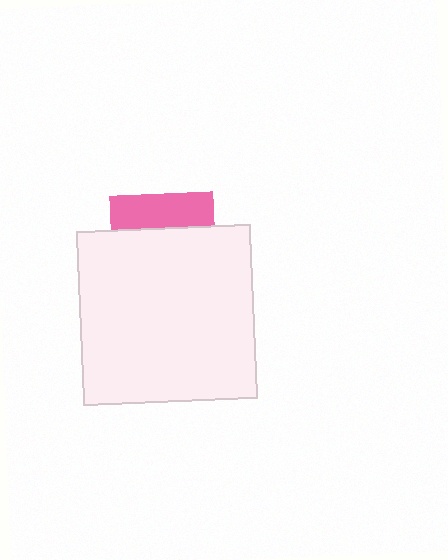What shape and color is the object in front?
The object in front is a white square.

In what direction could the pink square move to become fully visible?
The pink square could move up. That would shift it out from behind the white square entirely.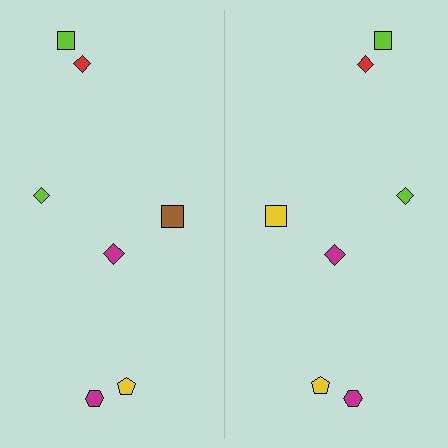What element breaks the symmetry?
The yellow square on the right side breaks the symmetry — its mirror counterpart is brown.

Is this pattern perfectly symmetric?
No, the pattern is not perfectly symmetric. The yellow square on the right side breaks the symmetry — its mirror counterpart is brown.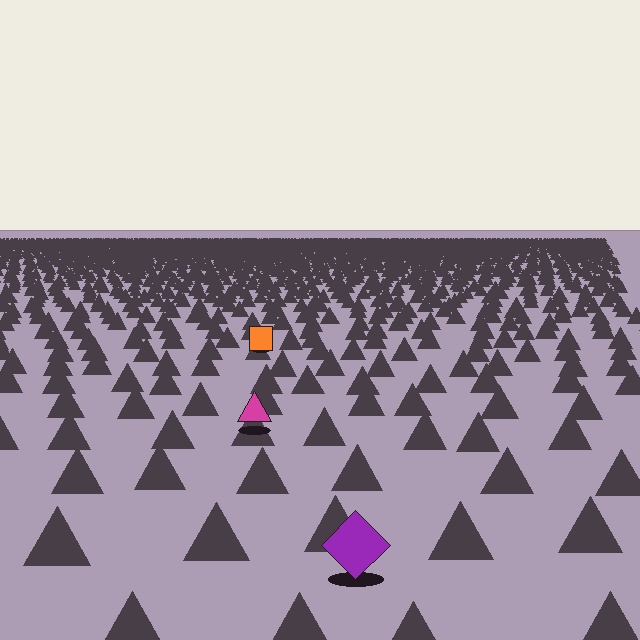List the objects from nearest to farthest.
From nearest to farthest: the purple diamond, the magenta triangle, the orange square.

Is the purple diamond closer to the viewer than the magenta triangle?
Yes. The purple diamond is closer — you can tell from the texture gradient: the ground texture is coarser near it.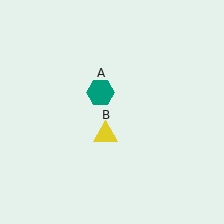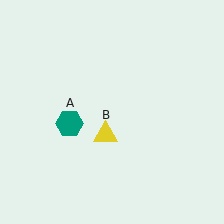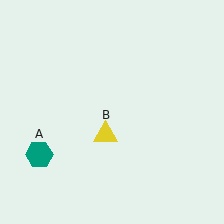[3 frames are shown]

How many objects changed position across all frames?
1 object changed position: teal hexagon (object A).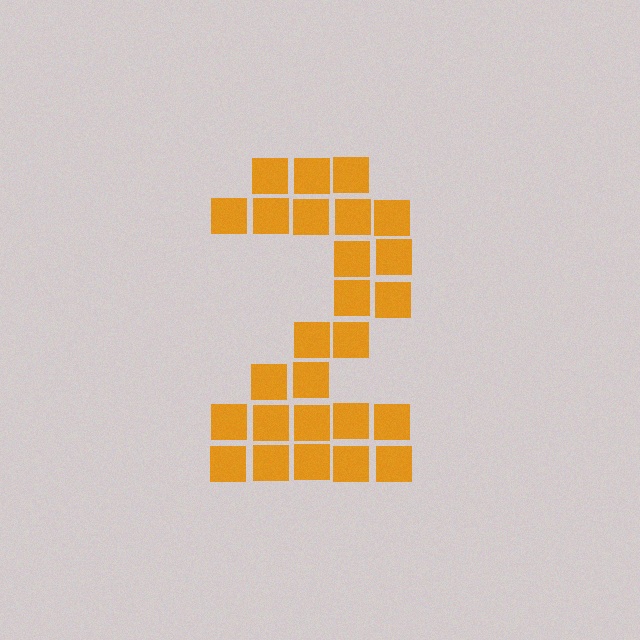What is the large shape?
The large shape is the digit 2.